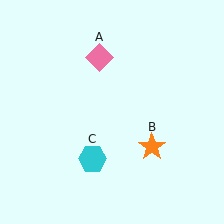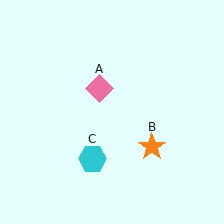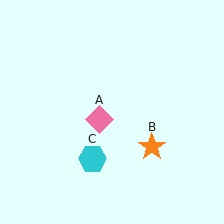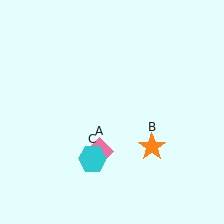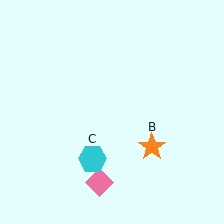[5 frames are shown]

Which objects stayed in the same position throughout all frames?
Orange star (object B) and cyan hexagon (object C) remained stationary.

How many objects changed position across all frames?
1 object changed position: pink diamond (object A).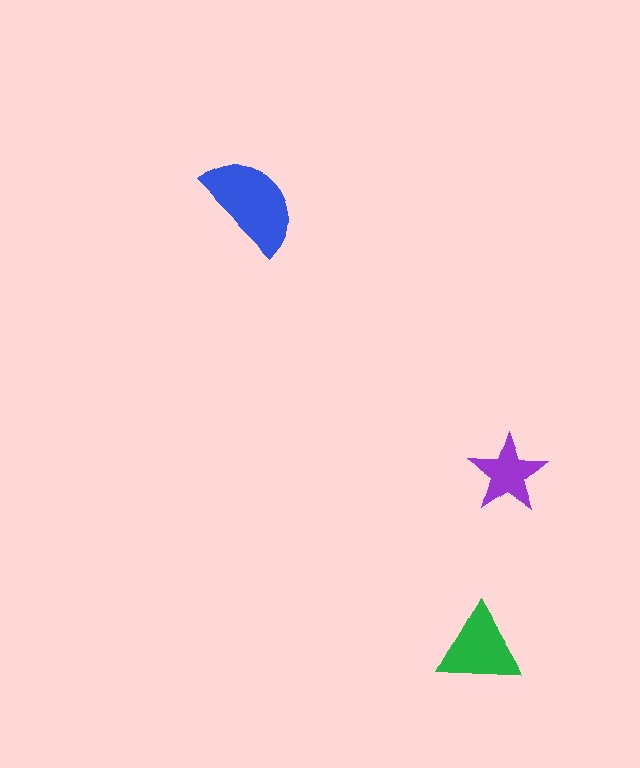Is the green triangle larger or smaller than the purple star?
Larger.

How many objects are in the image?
There are 3 objects in the image.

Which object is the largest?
The blue semicircle.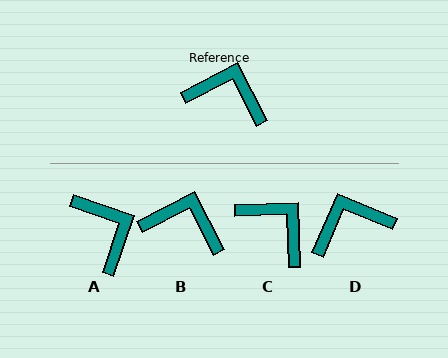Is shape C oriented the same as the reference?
No, it is off by about 26 degrees.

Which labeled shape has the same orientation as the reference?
B.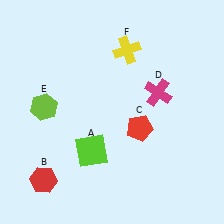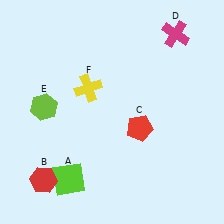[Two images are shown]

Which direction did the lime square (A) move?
The lime square (A) moved down.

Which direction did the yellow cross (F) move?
The yellow cross (F) moved left.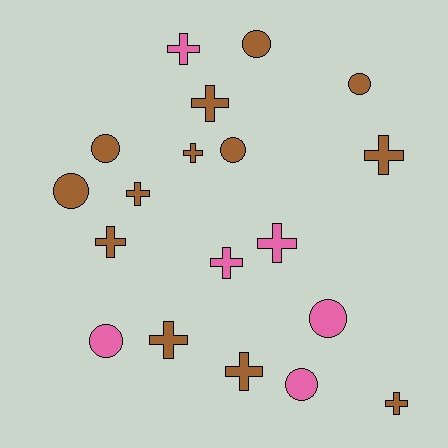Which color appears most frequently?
Brown, with 13 objects.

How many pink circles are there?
There are 3 pink circles.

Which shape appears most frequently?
Cross, with 11 objects.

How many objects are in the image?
There are 19 objects.